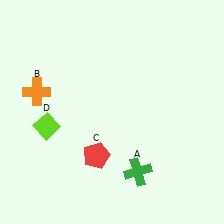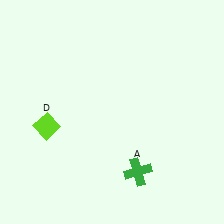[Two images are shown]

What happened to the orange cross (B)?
The orange cross (B) was removed in Image 2. It was in the top-left area of Image 1.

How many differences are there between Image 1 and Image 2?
There are 2 differences between the two images.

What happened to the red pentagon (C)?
The red pentagon (C) was removed in Image 2. It was in the bottom-left area of Image 1.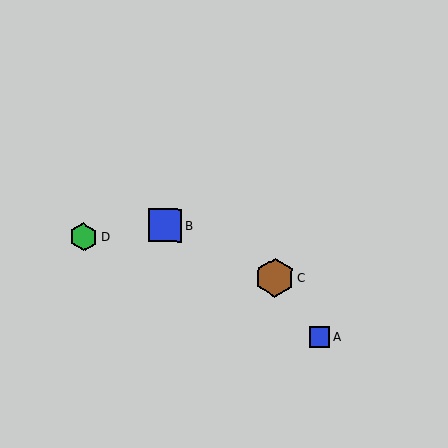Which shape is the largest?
The brown hexagon (labeled C) is the largest.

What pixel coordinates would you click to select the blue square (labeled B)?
Click at (165, 225) to select the blue square B.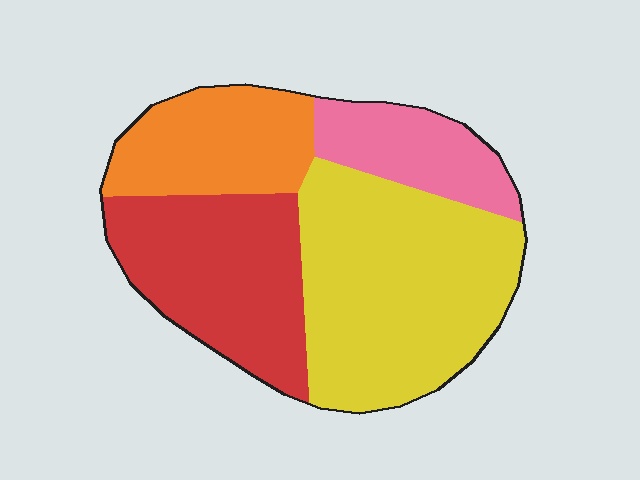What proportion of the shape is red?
Red takes up about one quarter (1/4) of the shape.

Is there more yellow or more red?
Yellow.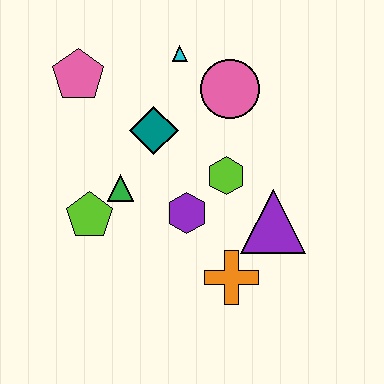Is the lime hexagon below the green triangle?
No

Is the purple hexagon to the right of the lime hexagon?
No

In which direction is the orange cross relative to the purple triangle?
The orange cross is below the purple triangle.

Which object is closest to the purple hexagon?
The lime hexagon is closest to the purple hexagon.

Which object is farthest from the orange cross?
The pink pentagon is farthest from the orange cross.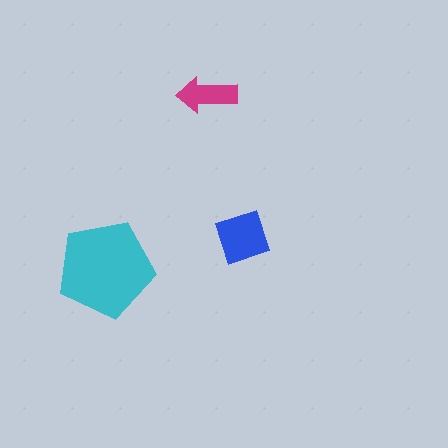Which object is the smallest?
The magenta arrow.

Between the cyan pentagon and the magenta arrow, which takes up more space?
The cyan pentagon.